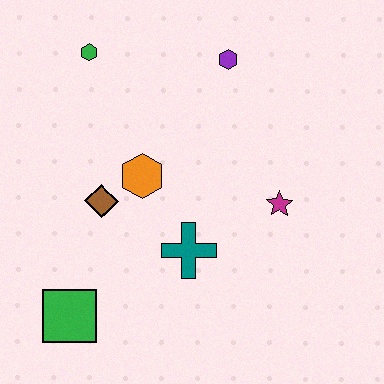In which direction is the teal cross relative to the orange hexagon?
The teal cross is below the orange hexagon.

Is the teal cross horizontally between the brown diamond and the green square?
No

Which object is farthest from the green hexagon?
The green square is farthest from the green hexagon.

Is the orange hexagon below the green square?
No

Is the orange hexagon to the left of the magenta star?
Yes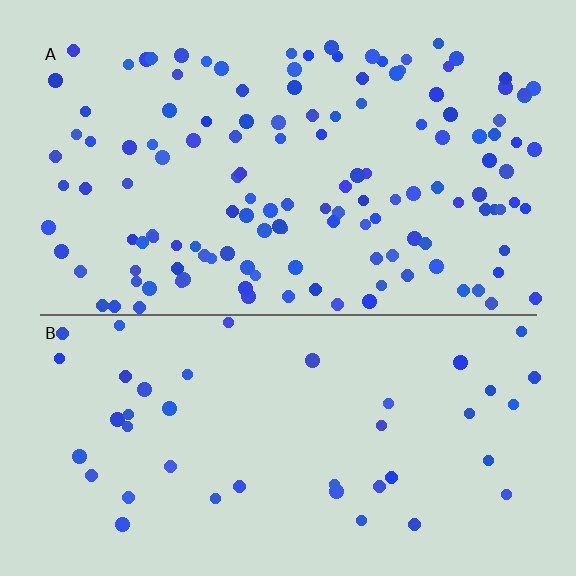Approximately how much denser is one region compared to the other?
Approximately 3.1× — region A over region B.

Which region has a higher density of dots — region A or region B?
A (the top).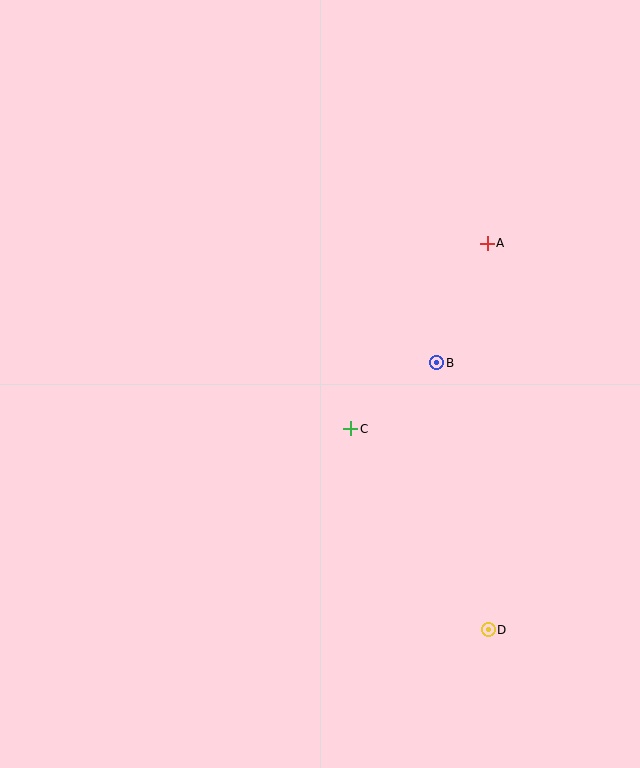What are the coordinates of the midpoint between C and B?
The midpoint between C and B is at (394, 396).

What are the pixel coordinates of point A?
Point A is at (487, 243).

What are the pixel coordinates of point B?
Point B is at (437, 363).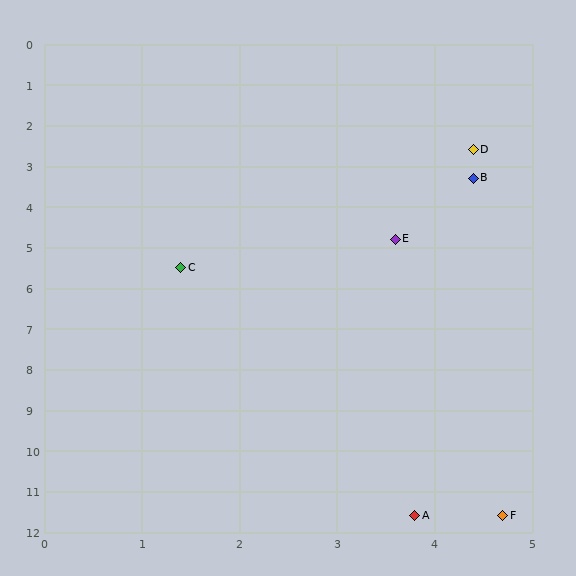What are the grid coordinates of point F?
Point F is at approximately (4.7, 11.6).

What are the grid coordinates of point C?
Point C is at approximately (1.4, 5.5).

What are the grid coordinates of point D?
Point D is at approximately (4.4, 2.6).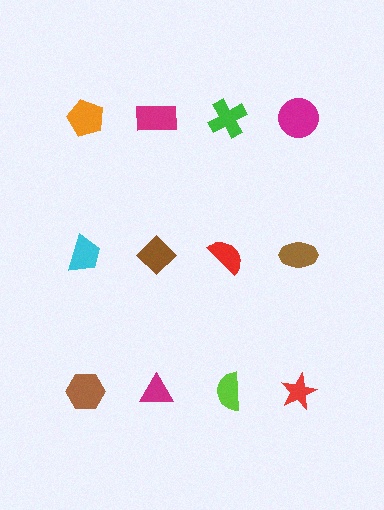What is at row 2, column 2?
A brown diamond.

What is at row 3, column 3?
A lime semicircle.